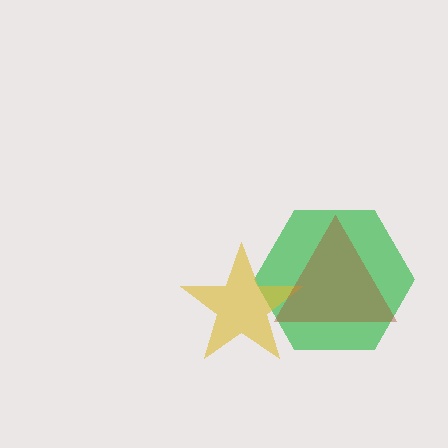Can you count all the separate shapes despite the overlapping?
Yes, there are 3 separate shapes.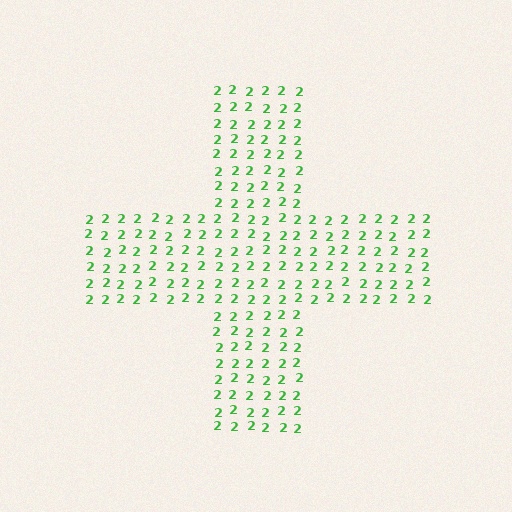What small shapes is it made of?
It is made of small digit 2's.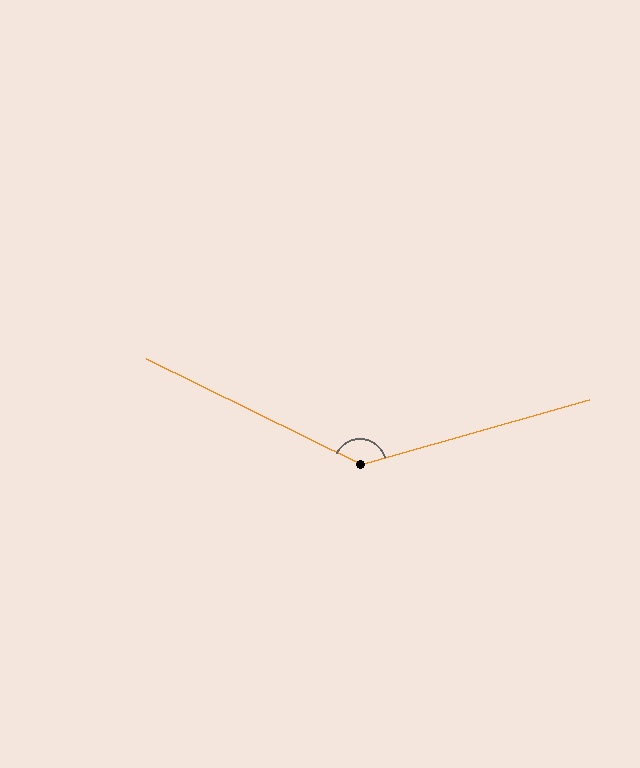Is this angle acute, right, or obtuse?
It is obtuse.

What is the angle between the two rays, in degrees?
Approximately 138 degrees.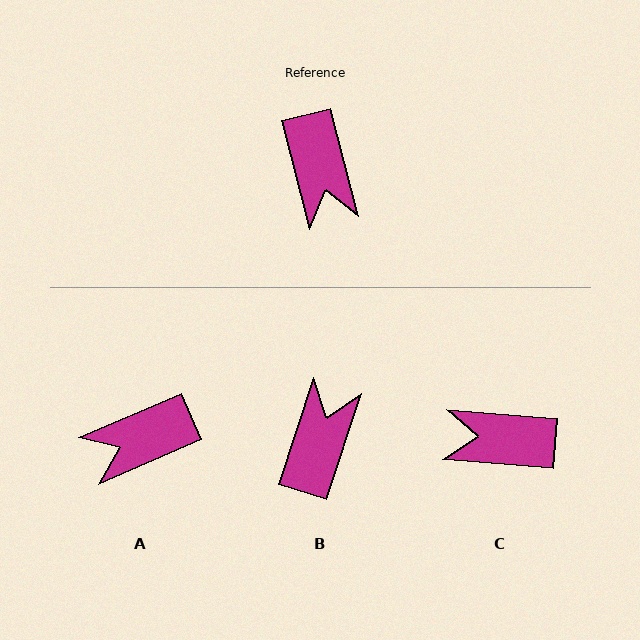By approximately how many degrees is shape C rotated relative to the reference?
Approximately 109 degrees clockwise.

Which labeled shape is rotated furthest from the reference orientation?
B, about 148 degrees away.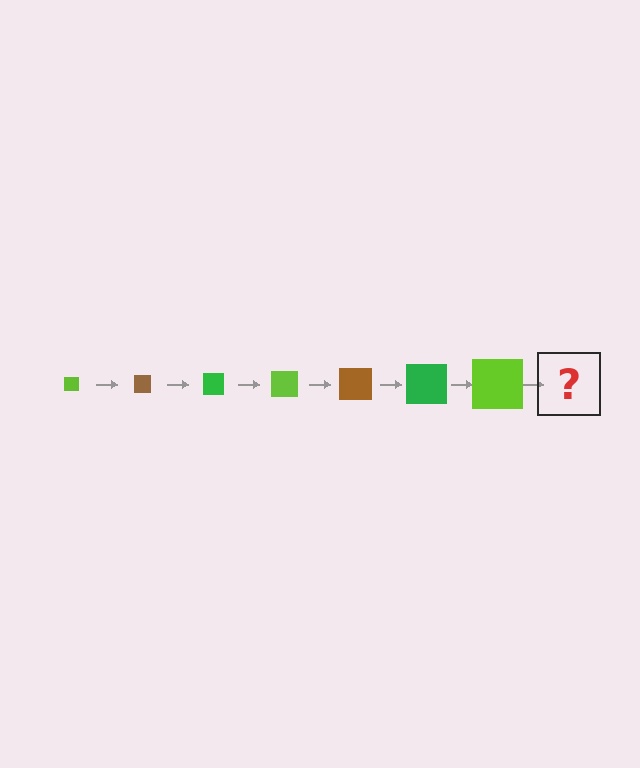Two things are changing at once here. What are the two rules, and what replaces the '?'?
The two rules are that the square grows larger each step and the color cycles through lime, brown, and green. The '?' should be a brown square, larger than the previous one.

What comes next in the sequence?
The next element should be a brown square, larger than the previous one.